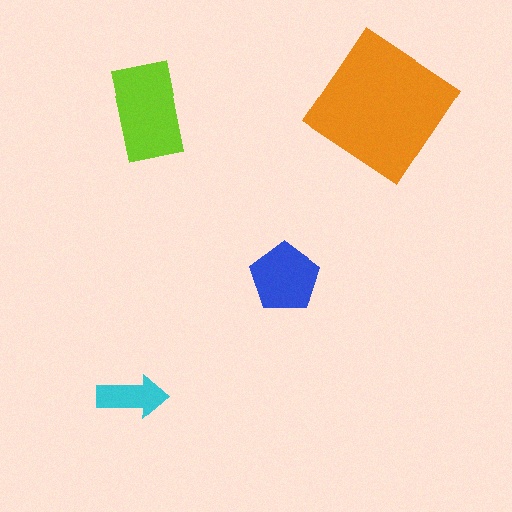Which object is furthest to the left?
The cyan arrow is leftmost.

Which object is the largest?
The orange diamond.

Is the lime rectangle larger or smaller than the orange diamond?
Smaller.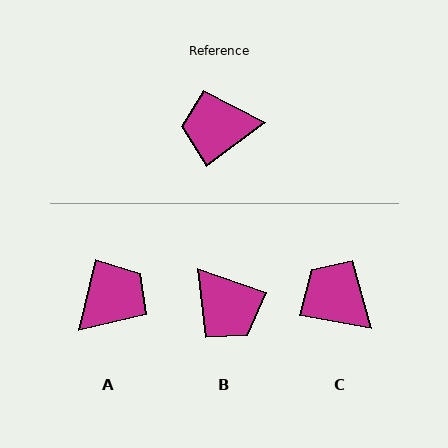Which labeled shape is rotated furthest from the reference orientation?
A, about 140 degrees away.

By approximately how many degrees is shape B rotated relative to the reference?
Approximately 124 degrees counter-clockwise.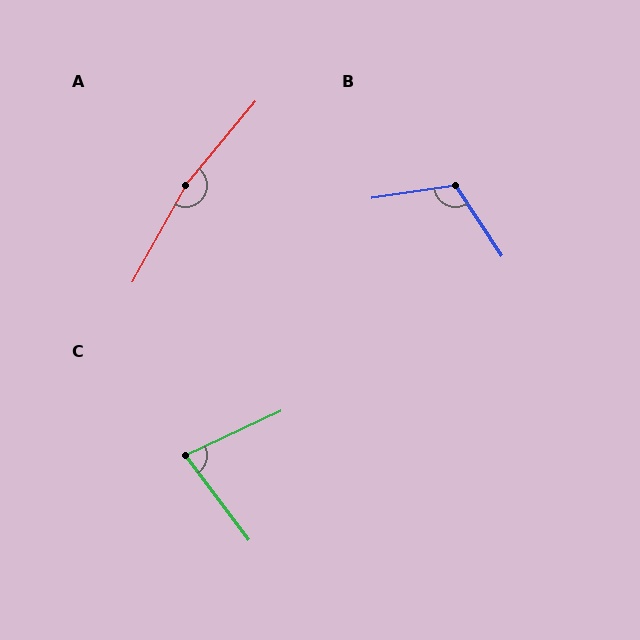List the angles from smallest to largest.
C (78°), B (115°), A (169°).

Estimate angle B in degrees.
Approximately 115 degrees.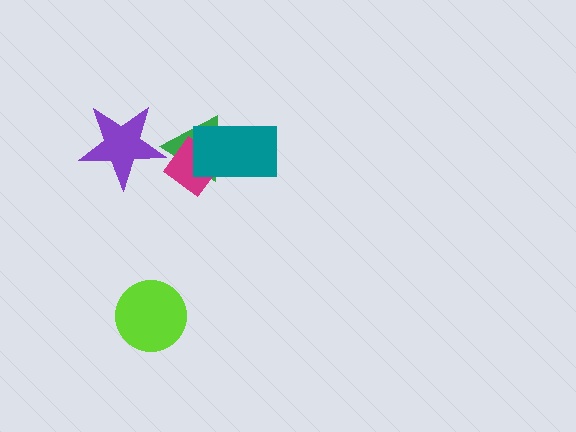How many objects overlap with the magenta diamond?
2 objects overlap with the magenta diamond.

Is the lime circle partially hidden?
No, no other shape covers it.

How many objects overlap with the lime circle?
0 objects overlap with the lime circle.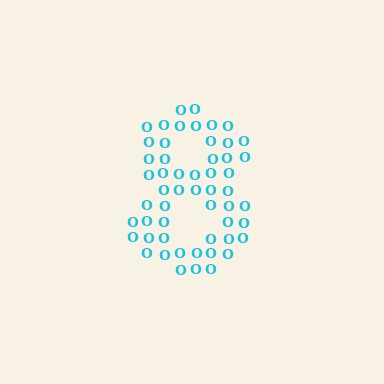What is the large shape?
The large shape is the digit 8.